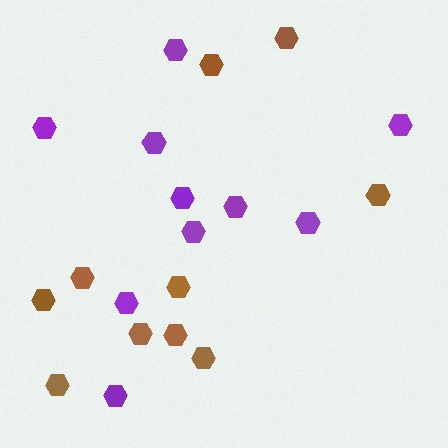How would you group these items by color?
There are 2 groups: one group of brown hexagons (10) and one group of purple hexagons (10).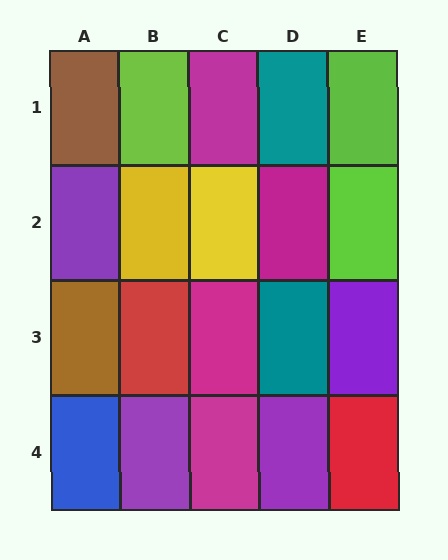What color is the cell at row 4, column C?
Magenta.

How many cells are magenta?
4 cells are magenta.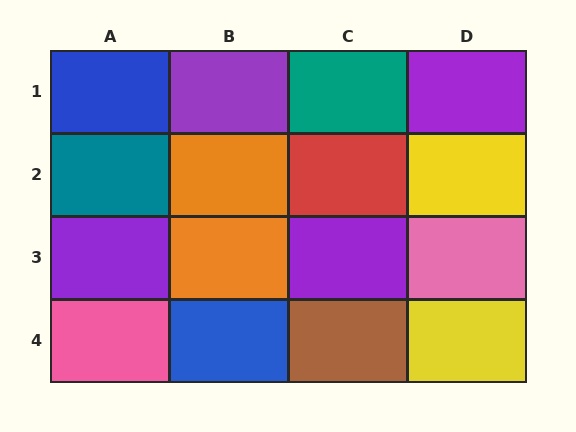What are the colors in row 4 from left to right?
Pink, blue, brown, yellow.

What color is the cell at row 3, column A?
Purple.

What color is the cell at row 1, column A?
Blue.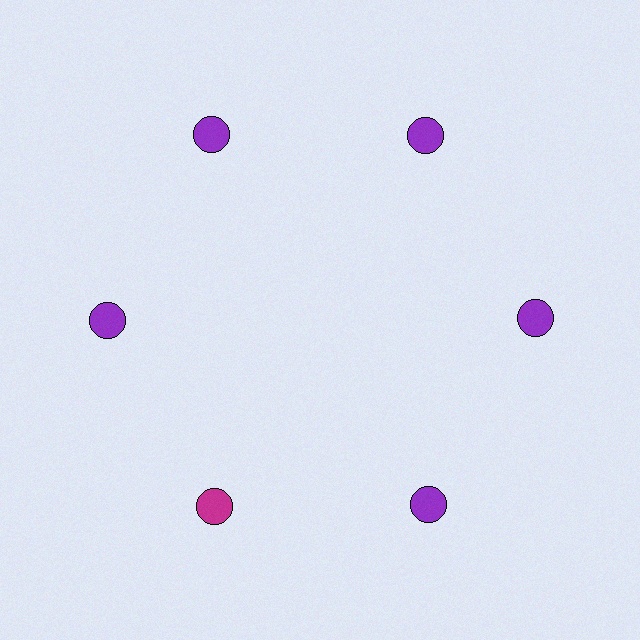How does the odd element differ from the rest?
It has a different color: magenta instead of purple.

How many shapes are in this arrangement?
There are 6 shapes arranged in a ring pattern.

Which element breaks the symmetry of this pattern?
The magenta circle at roughly the 7 o'clock position breaks the symmetry. All other shapes are purple circles.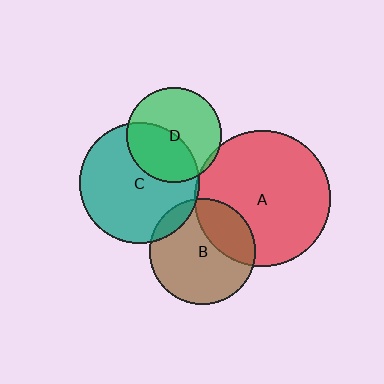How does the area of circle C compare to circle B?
Approximately 1.3 times.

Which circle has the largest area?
Circle A (red).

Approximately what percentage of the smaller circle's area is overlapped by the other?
Approximately 30%.